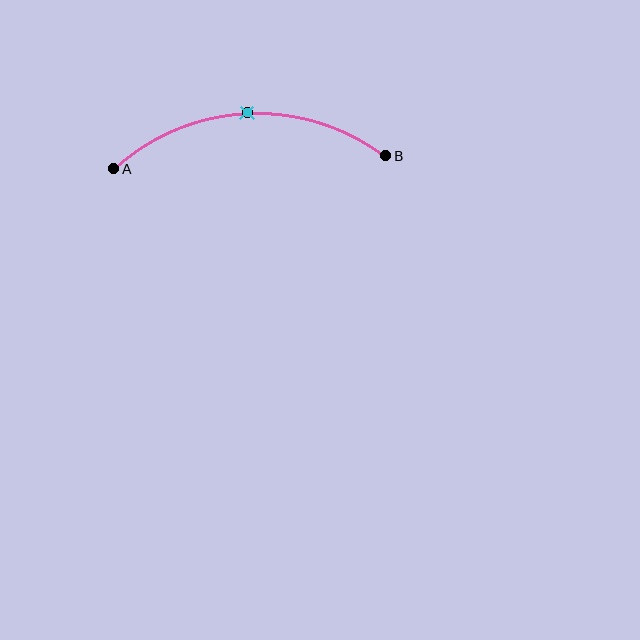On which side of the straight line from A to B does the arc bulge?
The arc bulges above the straight line connecting A and B.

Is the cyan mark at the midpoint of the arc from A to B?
Yes. The cyan mark lies on the arc at equal arc-length from both A and B — it is the arc midpoint.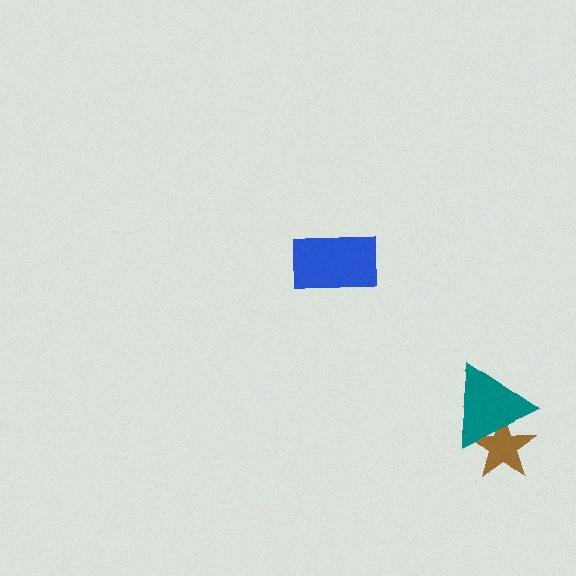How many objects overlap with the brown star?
1 object overlaps with the brown star.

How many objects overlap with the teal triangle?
1 object overlaps with the teal triangle.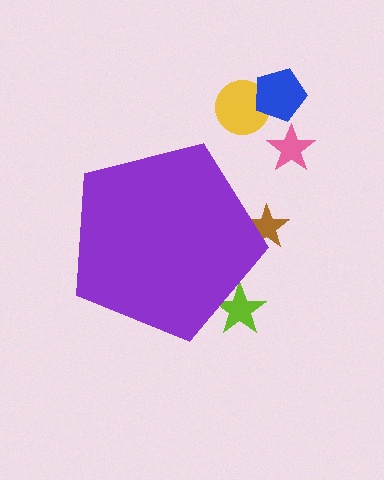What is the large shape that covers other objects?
A purple pentagon.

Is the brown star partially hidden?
Yes, the brown star is partially hidden behind the purple pentagon.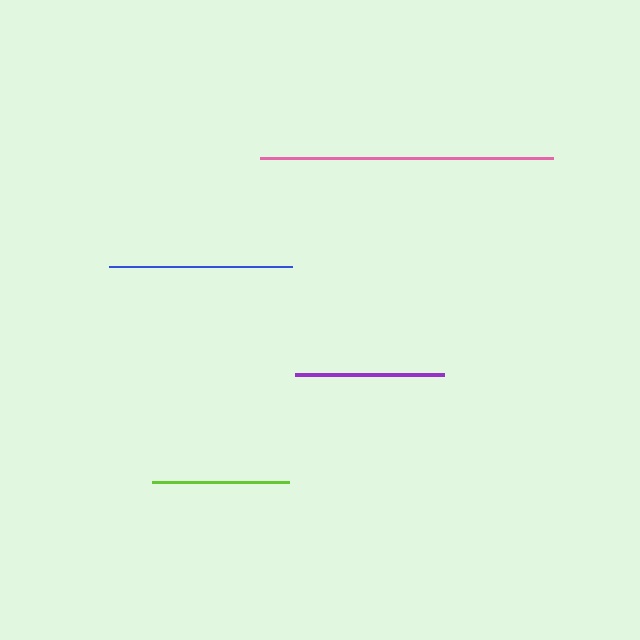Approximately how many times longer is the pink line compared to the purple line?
The pink line is approximately 2.0 times the length of the purple line.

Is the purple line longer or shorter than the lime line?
The purple line is longer than the lime line.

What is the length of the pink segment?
The pink segment is approximately 293 pixels long.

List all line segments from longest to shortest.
From longest to shortest: pink, blue, purple, lime.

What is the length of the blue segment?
The blue segment is approximately 183 pixels long.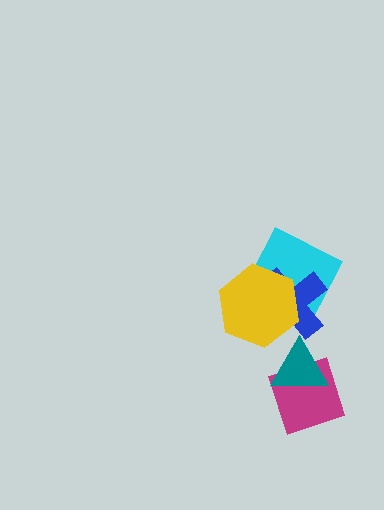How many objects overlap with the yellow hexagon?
2 objects overlap with the yellow hexagon.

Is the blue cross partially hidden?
Yes, it is partially covered by another shape.